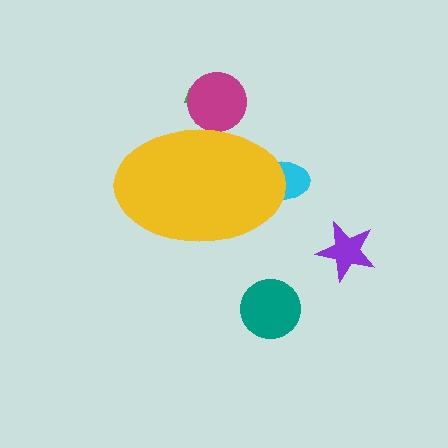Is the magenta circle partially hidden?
Yes, the magenta circle is partially hidden behind the yellow ellipse.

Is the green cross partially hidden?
Yes, the green cross is partially hidden behind the yellow ellipse.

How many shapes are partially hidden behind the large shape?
3 shapes are partially hidden.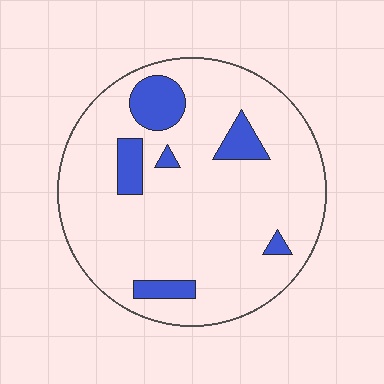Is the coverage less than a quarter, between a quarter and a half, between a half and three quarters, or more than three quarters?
Less than a quarter.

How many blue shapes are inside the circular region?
6.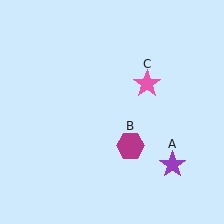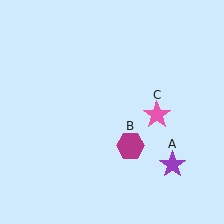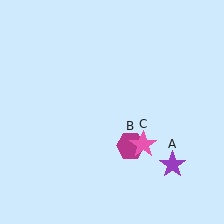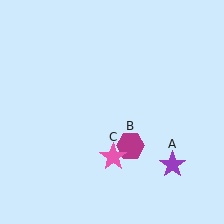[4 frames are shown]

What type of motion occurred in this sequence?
The pink star (object C) rotated clockwise around the center of the scene.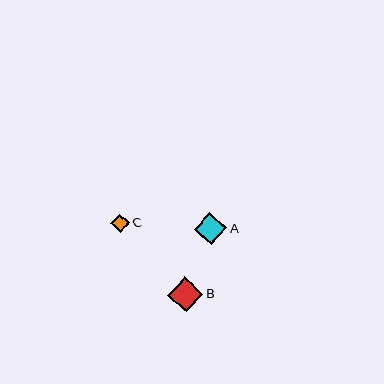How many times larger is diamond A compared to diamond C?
Diamond A is approximately 1.7 times the size of diamond C.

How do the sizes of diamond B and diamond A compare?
Diamond B and diamond A are approximately the same size.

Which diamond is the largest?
Diamond B is the largest with a size of approximately 35 pixels.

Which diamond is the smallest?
Diamond C is the smallest with a size of approximately 19 pixels.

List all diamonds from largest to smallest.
From largest to smallest: B, A, C.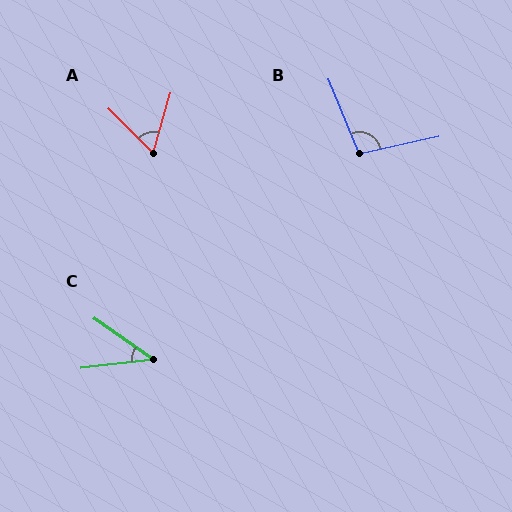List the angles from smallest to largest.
C (42°), A (61°), B (100°).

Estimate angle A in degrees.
Approximately 61 degrees.